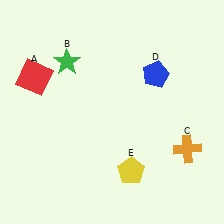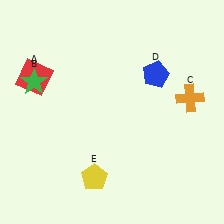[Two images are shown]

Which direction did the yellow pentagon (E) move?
The yellow pentagon (E) moved left.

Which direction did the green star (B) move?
The green star (B) moved left.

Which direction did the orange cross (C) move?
The orange cross (C) moved up.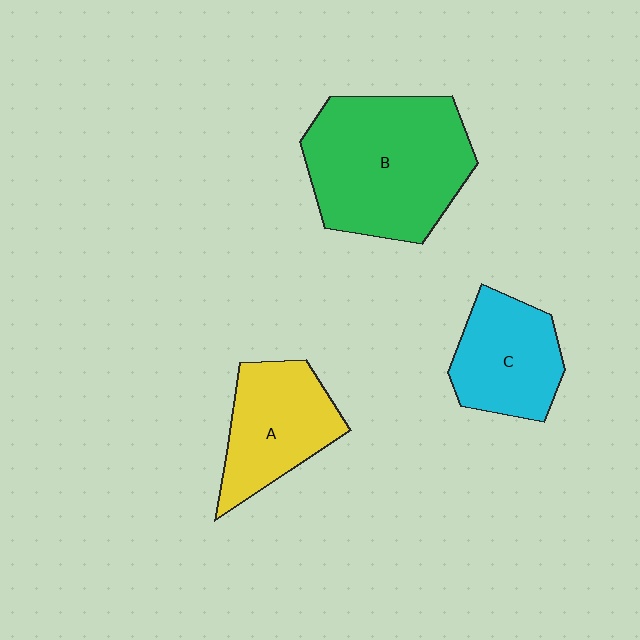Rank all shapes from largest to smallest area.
From largest to smallest: B (green), A (yellow), C (cyan).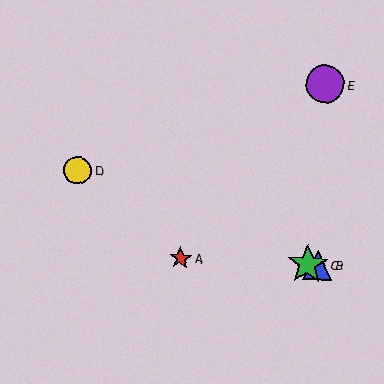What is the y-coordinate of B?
Object B is at y≈265.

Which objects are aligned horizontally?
Objects A, B, C are aligned horizontally.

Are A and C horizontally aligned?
Yes, both are at y≈258.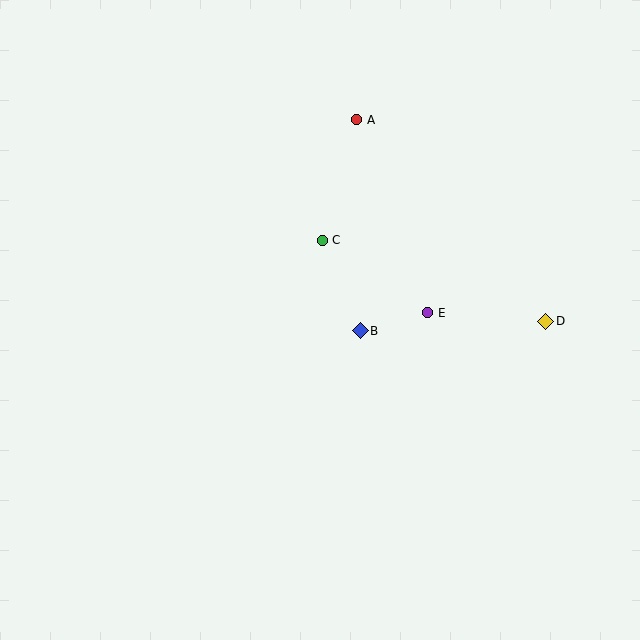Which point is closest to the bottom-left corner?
Point B is closest to the bottom-left corner.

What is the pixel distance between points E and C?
The distance between E and C is 128 pixels.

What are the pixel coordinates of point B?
Point B is at (360, 331).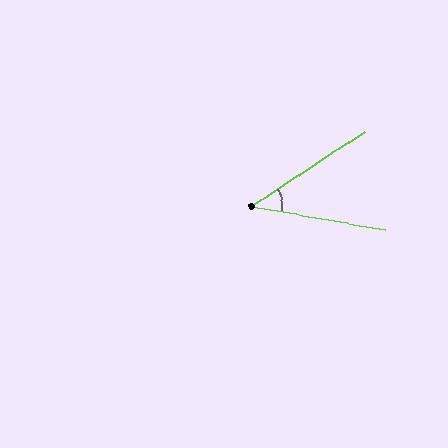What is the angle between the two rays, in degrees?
Approximately 44 degrees.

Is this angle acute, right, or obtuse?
It is acute.